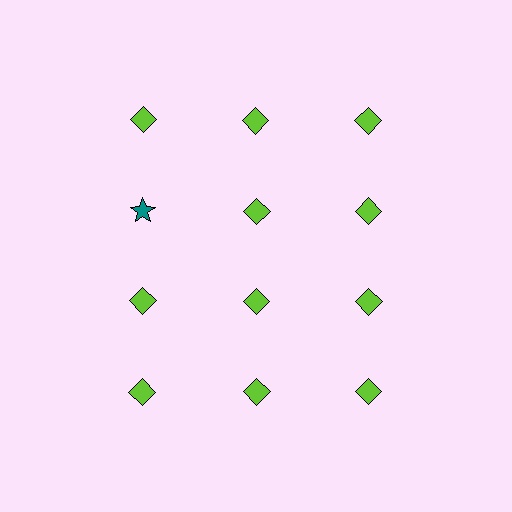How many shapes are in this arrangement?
There are 12 shapes arranged in a grid pattern.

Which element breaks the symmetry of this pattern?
The teal star in the second row, leftmost column breaks the symmetry. All other shapes are lime diamonds.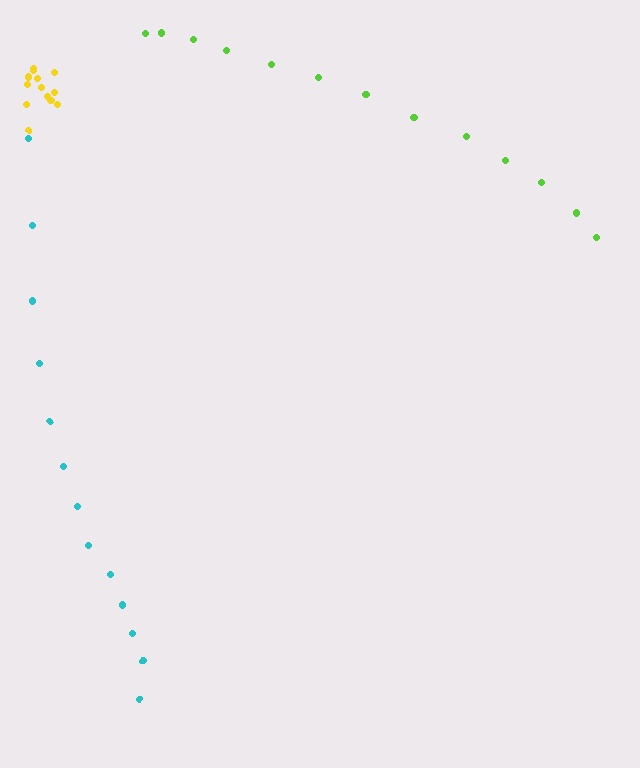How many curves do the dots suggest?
There are 3 distinct paths.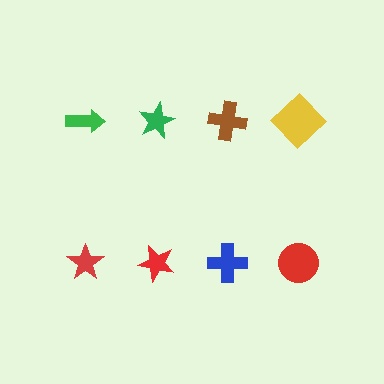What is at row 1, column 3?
A brown cross.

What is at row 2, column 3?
A blue cross.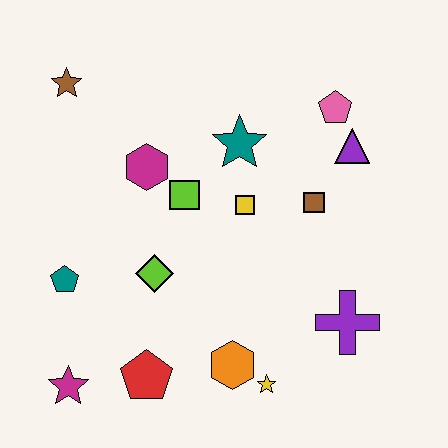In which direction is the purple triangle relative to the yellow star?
The purple triangle is above the yellow star.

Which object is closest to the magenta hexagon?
The lime square is closest to the magenta hexagon.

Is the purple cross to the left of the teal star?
No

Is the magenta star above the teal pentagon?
No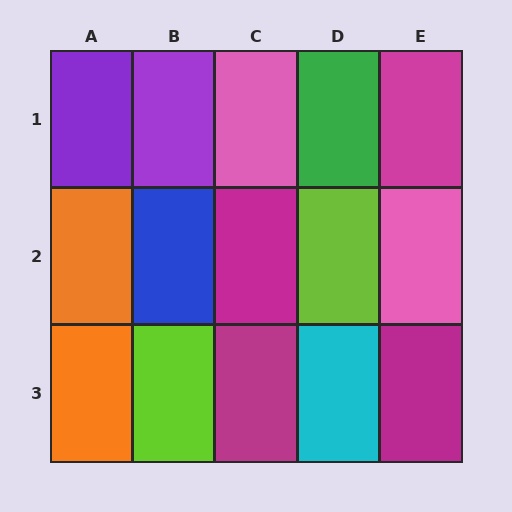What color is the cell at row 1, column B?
Purple.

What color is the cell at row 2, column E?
Pink.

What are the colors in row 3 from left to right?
Orange, lime, magenta, cyan, magenta.